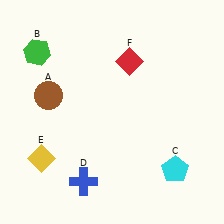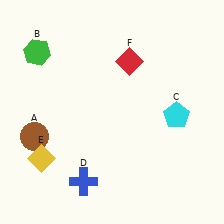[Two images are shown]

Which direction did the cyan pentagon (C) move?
The cyan pentagon (C) moved up.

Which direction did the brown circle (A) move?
The brown circle (A) moved down.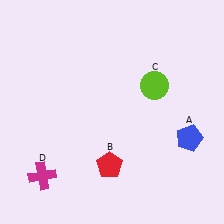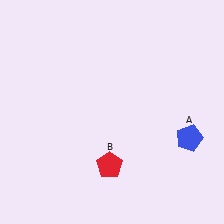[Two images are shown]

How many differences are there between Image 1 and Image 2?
There are 2 differences between the two images.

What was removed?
The lime circle (C), the magenta cross (D) were removed in Image 2.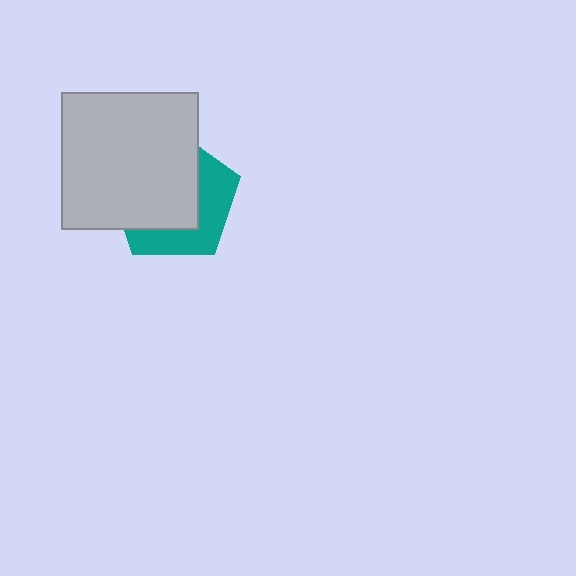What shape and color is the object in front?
The object in front is a light gray square.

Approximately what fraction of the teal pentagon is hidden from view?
Roughly 60% of the teal pentagon is hidden behind the light gray square.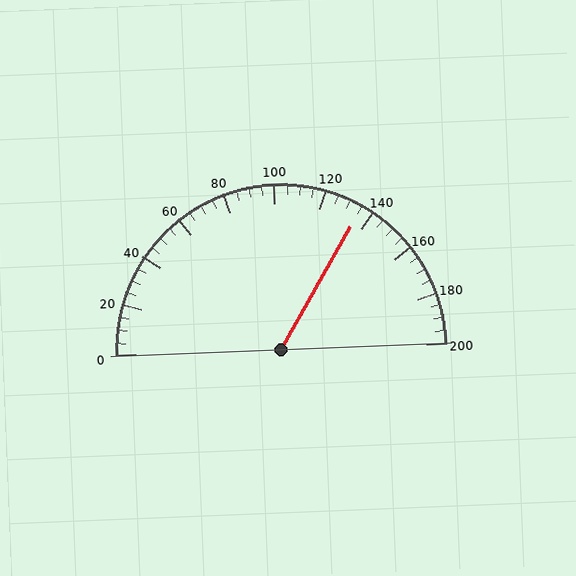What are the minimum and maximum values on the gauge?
The gauge ranges from 0 to 200.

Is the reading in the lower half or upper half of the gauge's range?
The reading is in the upper half of the range (0 to 200).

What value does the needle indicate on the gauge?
The needle indicates approximately 135.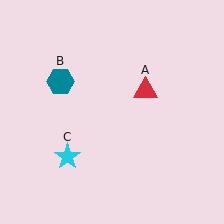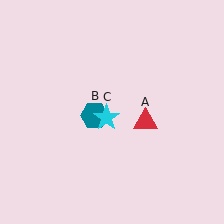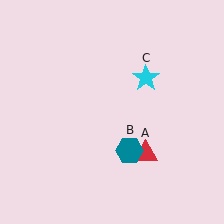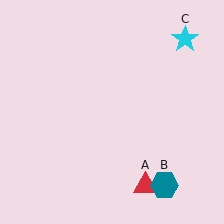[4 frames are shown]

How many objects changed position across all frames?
3 objects changed position: red triangle (object A), teal hexagon (object B), cyan star (object C).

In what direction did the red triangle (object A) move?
The red triangle (object A) moved down.